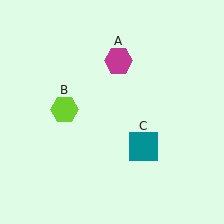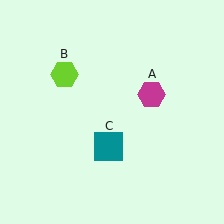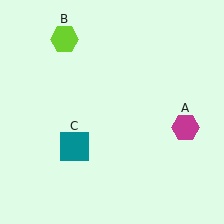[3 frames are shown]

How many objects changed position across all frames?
3 objects changed position: magenta hexagon (object A), lime hexagon (object B), teal square (object C).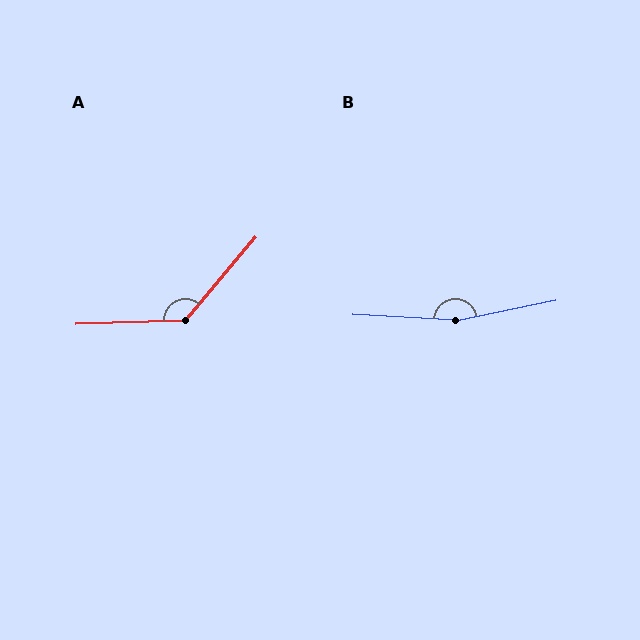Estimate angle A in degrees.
Approximately 132 degrees.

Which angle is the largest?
B, at approximately 165 degrees.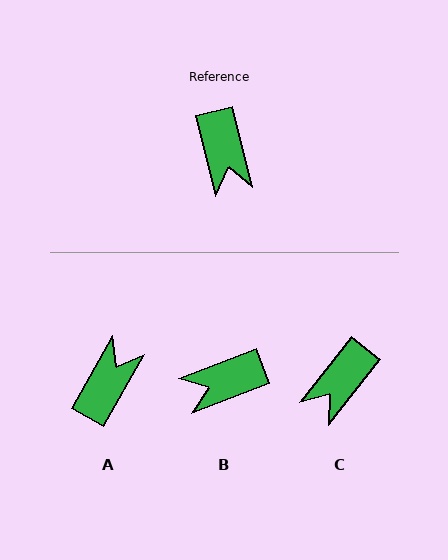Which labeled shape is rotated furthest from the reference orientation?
A, about 137 degrees away.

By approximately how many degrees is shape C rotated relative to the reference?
Approximately 52 degrees clockwise.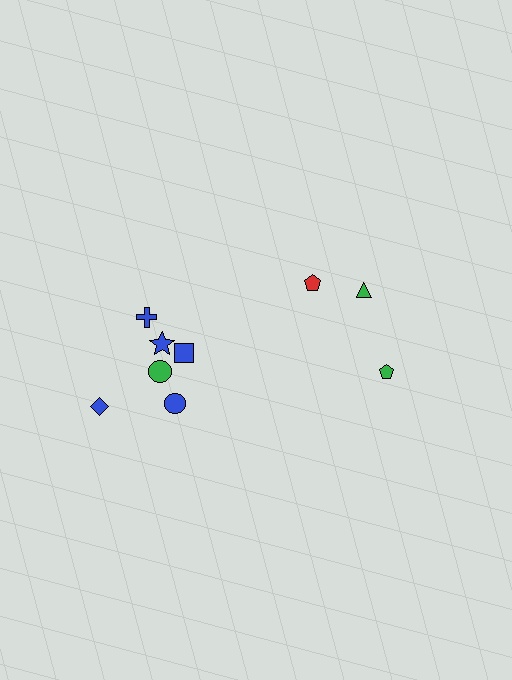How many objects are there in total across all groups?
There are 9 objects.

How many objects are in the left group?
There are 6 objects.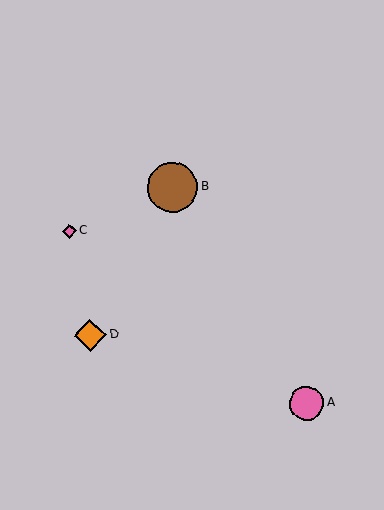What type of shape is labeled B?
Shape B is a brown circle.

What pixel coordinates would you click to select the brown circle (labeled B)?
Click at (173, 188) to select the brown circle B.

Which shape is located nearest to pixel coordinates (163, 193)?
The brown circle (labeled B) at (173, 188) is nearest to that location.